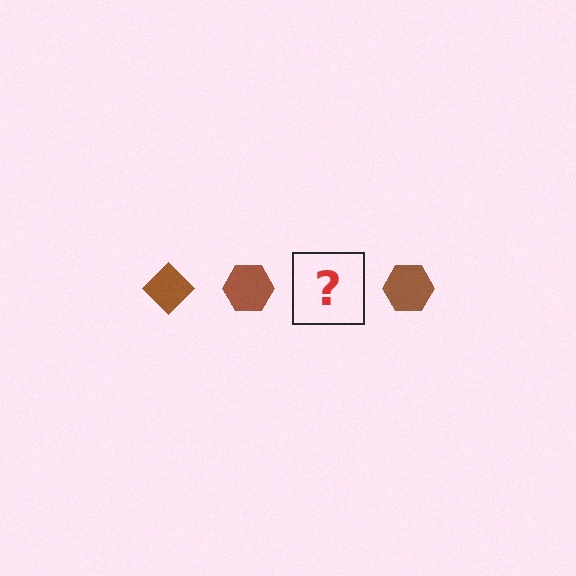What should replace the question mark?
The question mark should be replaced with a brown diamond.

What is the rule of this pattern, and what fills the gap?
The rule is that the pattern cycles through diamond, hexagon shapes in brown. The gap should be filled with a brown diamond.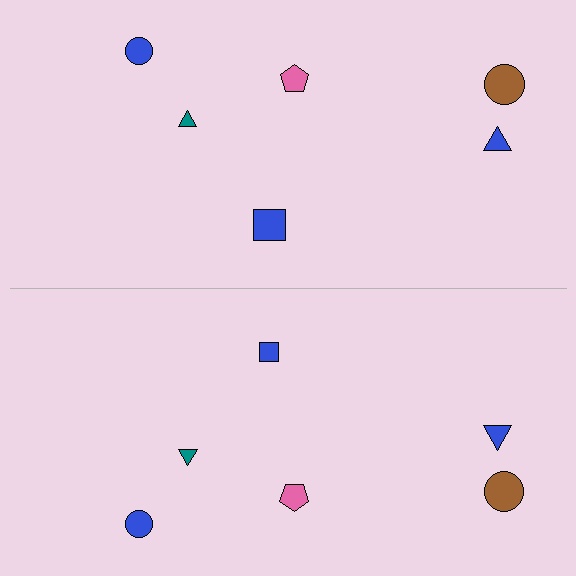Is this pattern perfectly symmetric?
No, the pattern is not perfectly symmetric. The blue square on the bottom side has a different size than its mirror counterpart.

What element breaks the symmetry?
The blue square on the bottom side has a different size than its mirror counterpart.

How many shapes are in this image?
There are 12 shapes in this image.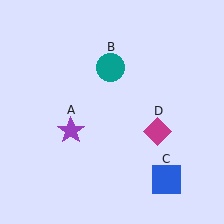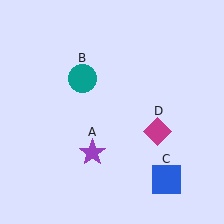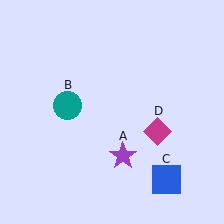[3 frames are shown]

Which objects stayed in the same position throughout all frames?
Blue square (object C) and magenta diamond (object D) remained stationary.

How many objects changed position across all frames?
2 objects changed position: purple star (object A), teal circle (object B).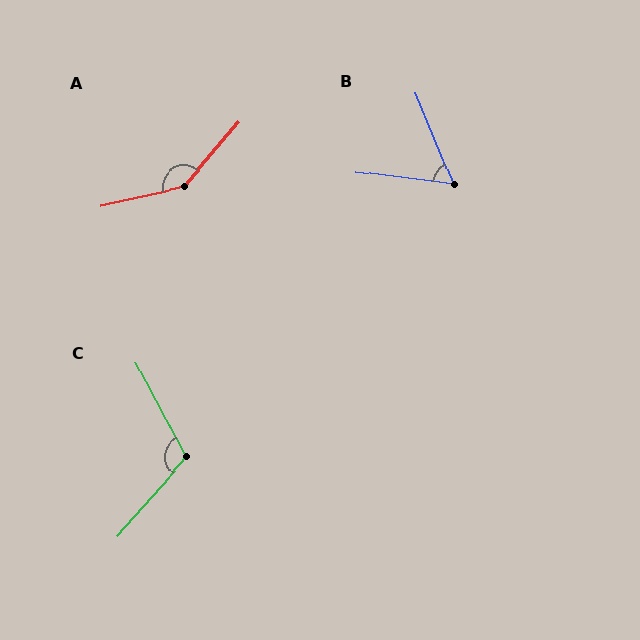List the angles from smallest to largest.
B (60°), C (111°), A (143°).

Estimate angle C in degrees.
Approximately 111 degrees.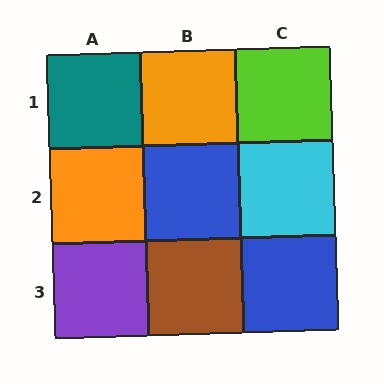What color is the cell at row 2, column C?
Cyan.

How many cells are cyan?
1 cell is cyan.